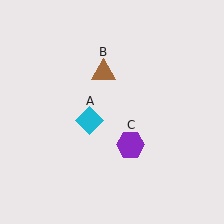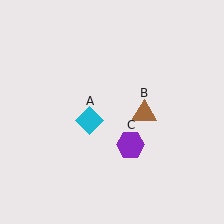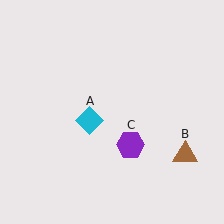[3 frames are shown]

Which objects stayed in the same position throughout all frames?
Cyan diamond (object A) and purple hexagon (object C) remained stationary.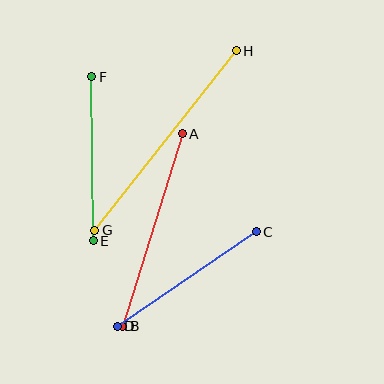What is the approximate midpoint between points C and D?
The midpoint is at approximately (187, 279) pixels.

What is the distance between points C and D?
The distance is approximately 168 pixels.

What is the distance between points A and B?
The distance is approximately 201 pixels.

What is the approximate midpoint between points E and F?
The midpoint is at approximately (92, 159) pixels.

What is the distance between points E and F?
The distance is approximately 164 pixels.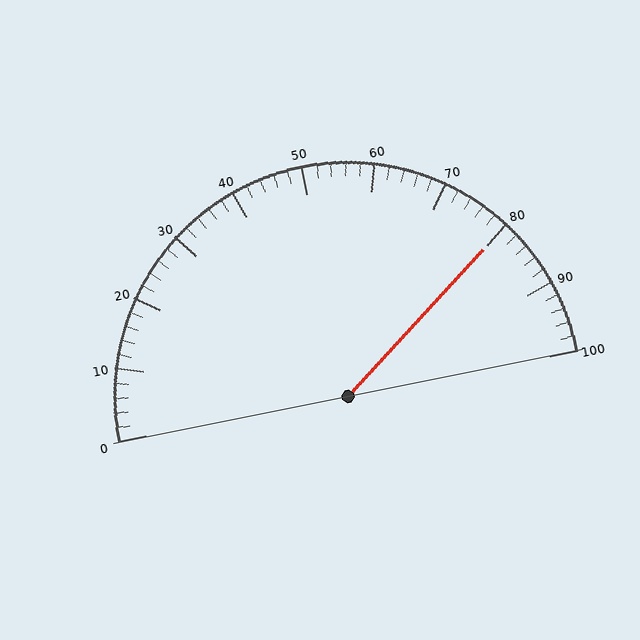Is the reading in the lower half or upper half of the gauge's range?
The reading is in the upper half of the range (0 to 100).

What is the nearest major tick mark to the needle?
The nearest major tick mark is 80.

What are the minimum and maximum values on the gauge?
The gauge ranges from 0 to 100.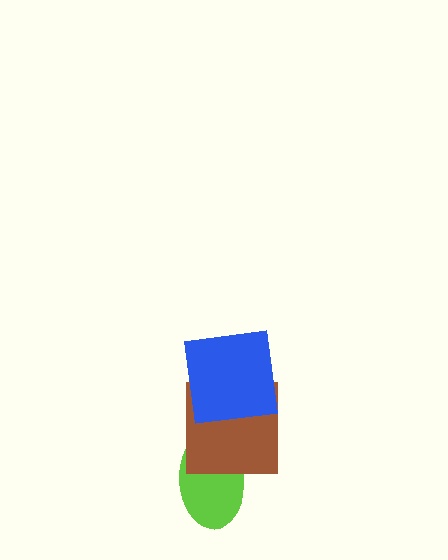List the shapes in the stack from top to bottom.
From top to bottom: the blue square, the brown square, the lime ellipse.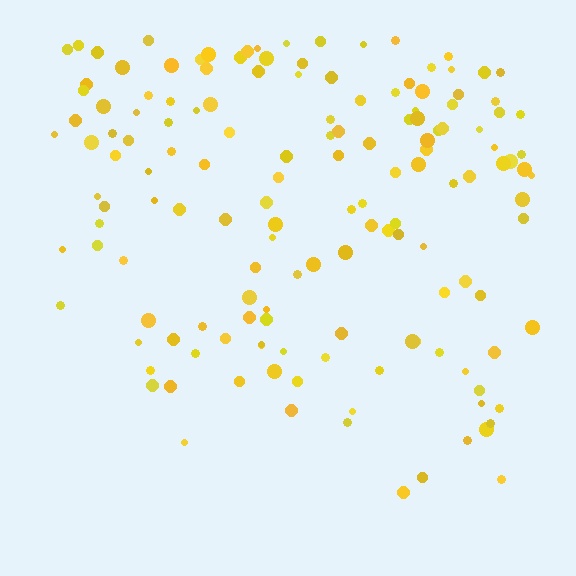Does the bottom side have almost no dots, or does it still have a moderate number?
Still a moderate number, just noticeably fewer than the top.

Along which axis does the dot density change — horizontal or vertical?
Vertical.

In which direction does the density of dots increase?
From bottom to top, with the top side densest.